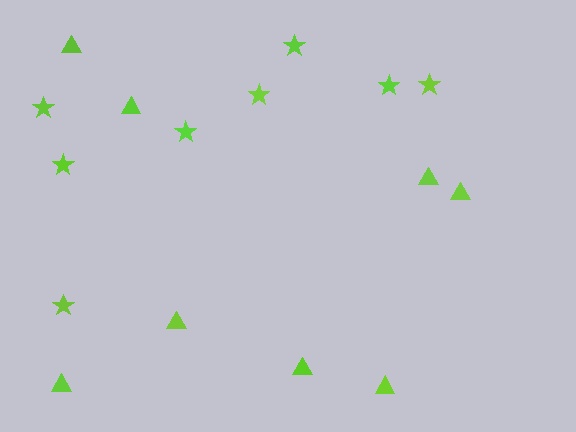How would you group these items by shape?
There are 2 groups: one group of stars (8) and one group of triangles (8).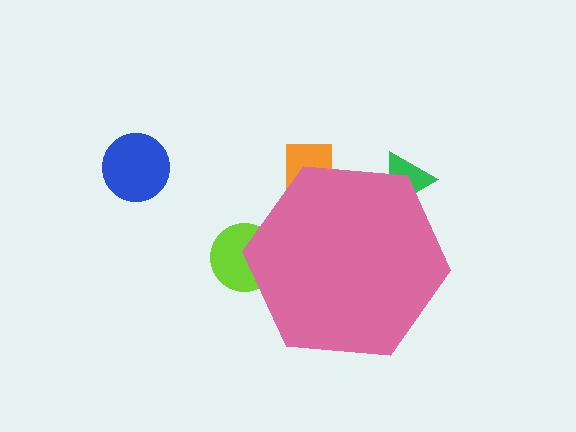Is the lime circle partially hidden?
Yes, the lime circle is partially hidden behind the pink hexagon.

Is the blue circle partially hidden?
No, the blue circle is fully visible.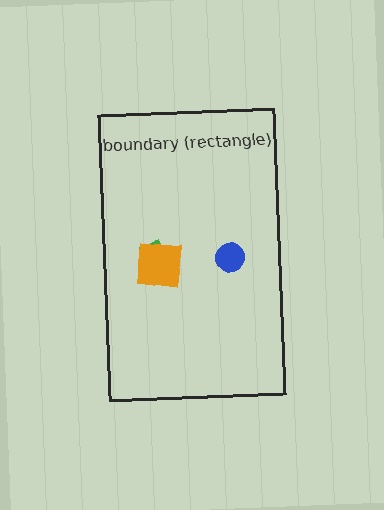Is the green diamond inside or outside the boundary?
Inside.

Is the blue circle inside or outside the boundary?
Inside.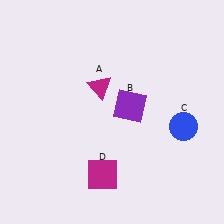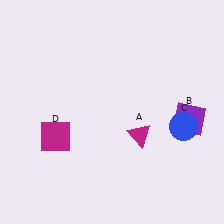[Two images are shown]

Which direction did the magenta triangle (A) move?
The magenta triangle (A) moved down.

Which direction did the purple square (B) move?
The purple square (B) moved right.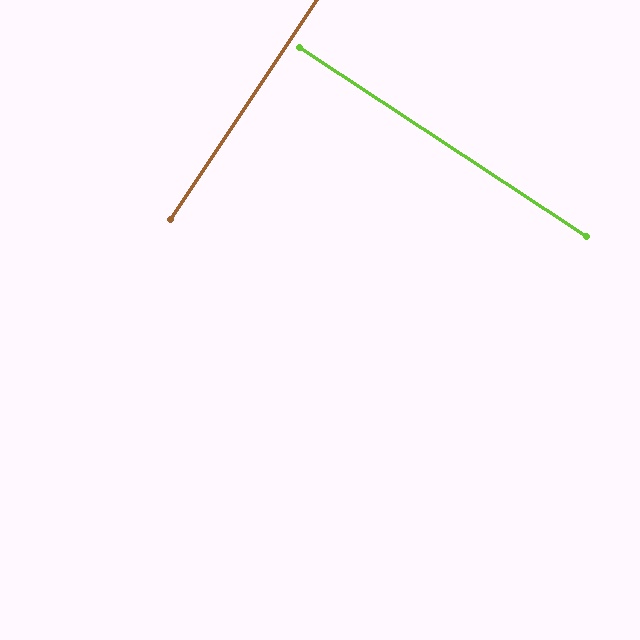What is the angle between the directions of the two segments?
Approximately 90 degrees.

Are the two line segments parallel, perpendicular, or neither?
Perpendicular — they meet at approximately 90°.